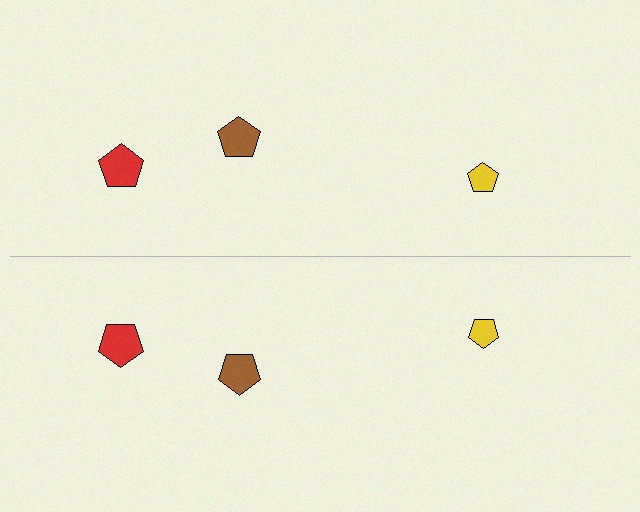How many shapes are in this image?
There are 6 shapes in this image.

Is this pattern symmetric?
Yes, this pattern has bilateral (reflection) symmetry.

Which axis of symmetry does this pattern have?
The pattern has a horizontal axis of symmetry running through the center of the image.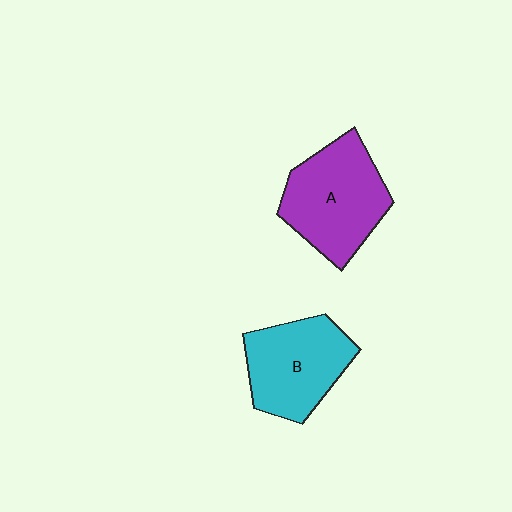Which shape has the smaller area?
Shape B (cyan).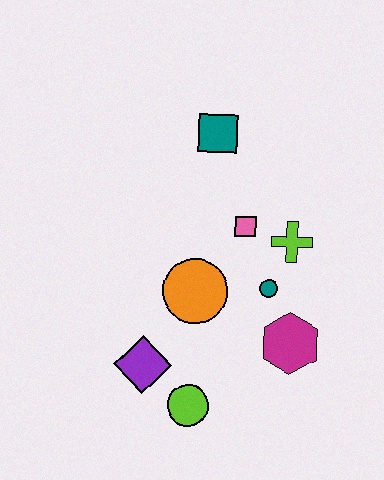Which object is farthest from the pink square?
The lime circle is farthest from the pink square.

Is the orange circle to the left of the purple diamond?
No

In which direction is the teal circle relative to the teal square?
The teal circle is below the teal square.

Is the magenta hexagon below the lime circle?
No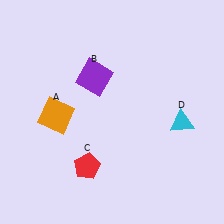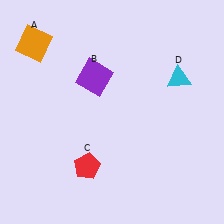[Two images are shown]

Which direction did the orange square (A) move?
The orange square (A) moved up.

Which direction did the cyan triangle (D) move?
The cyan triangle (D) moved up.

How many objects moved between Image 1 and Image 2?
2 objects moved between the two images.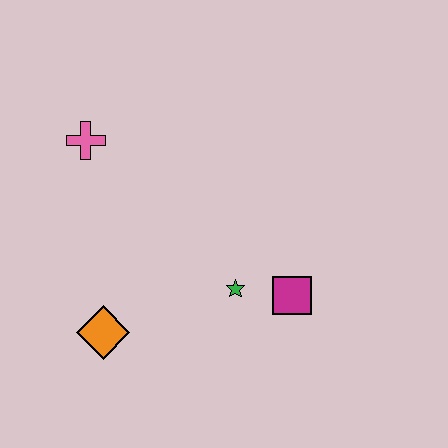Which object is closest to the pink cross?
The orange diamond is closest to the pink cross.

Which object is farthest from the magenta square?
The pink cross is farthest from the magenta square.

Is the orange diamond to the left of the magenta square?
Yes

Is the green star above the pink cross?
No